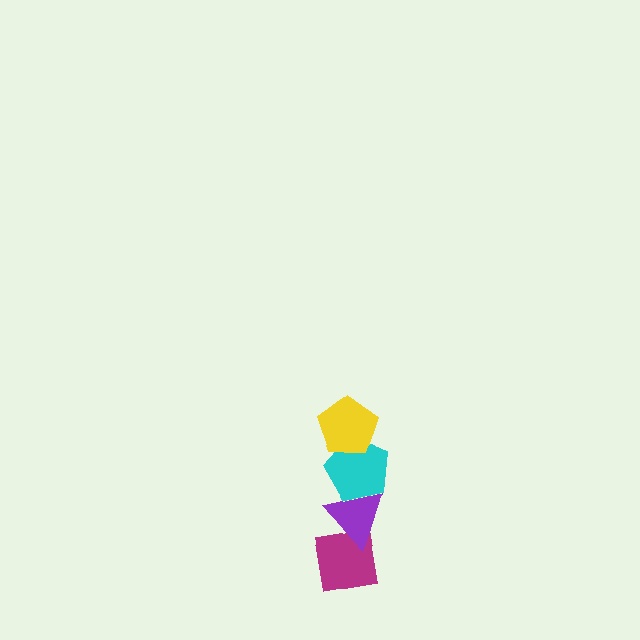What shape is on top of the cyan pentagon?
The yellow pentagon is on top of the cyan pentagon.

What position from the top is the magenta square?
The magenta square is 4th from the top.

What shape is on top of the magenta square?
The purple triangle is on top of the magenta square.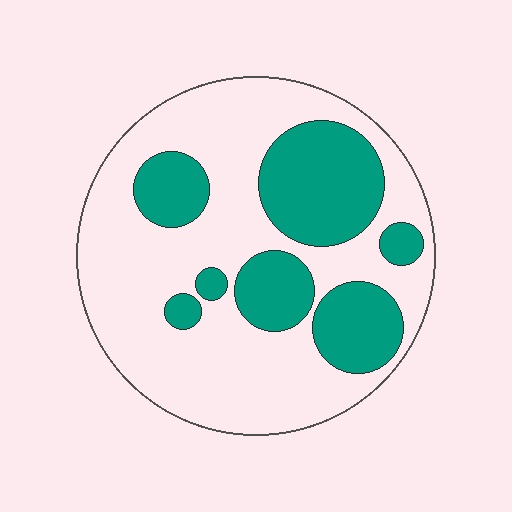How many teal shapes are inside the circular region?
7.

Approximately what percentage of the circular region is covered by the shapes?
Approximately 30%.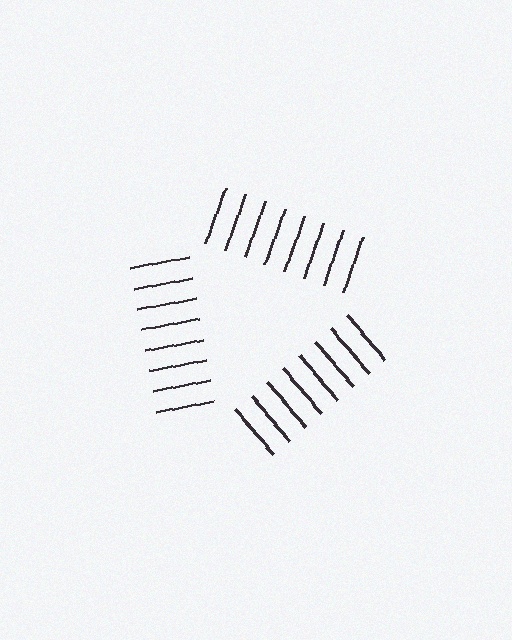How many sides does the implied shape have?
3 sides — the line-ends trace a triangle.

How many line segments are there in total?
24 — 8 along each of the 3 edges.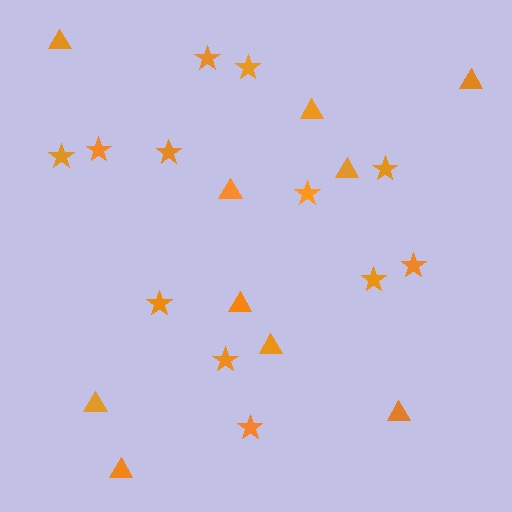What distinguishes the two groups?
There are 2 groups: one group of stars (12) and one group of triangles (10).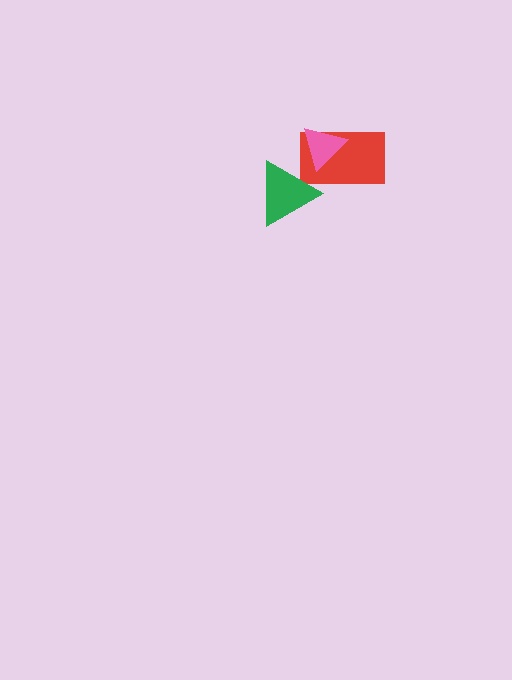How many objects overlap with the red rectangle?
2 objects overlap with the red rectangle.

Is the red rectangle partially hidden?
Yes, it is partially covered by another shape.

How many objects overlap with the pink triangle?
1 object overlaps with the pink triangle.